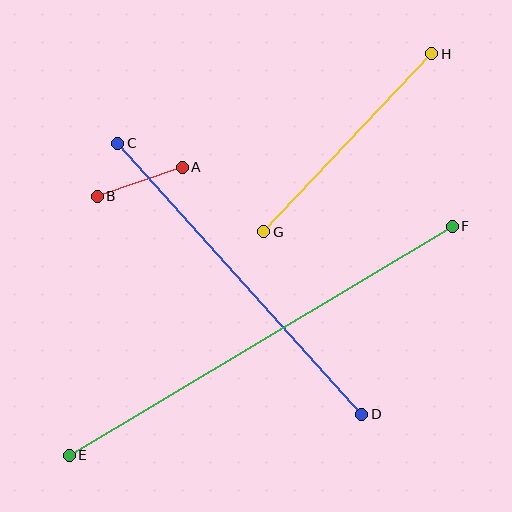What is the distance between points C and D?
The distance is approximately 365 pixels.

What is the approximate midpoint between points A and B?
The midpoint is at approximately (140, 182) pixels.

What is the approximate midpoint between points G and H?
The midpoint is at approximately (348, 143) pixels.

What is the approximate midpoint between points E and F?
The midpoint is at approximately (261, 341) pixels.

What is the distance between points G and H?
The distance is approximately 244 pixels.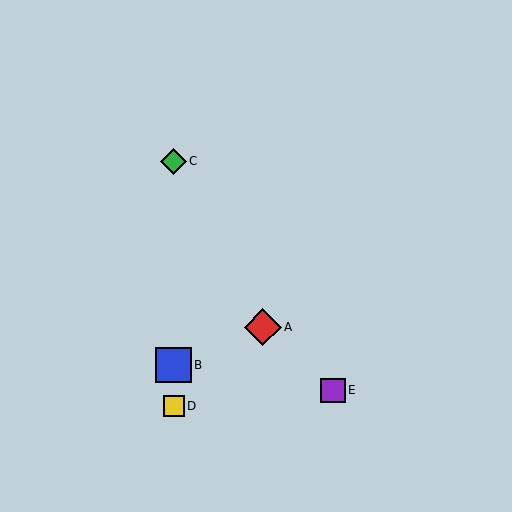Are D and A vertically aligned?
No, D is at x≈174 and A is at x≈263.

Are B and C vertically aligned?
Yes, both are at x≈174.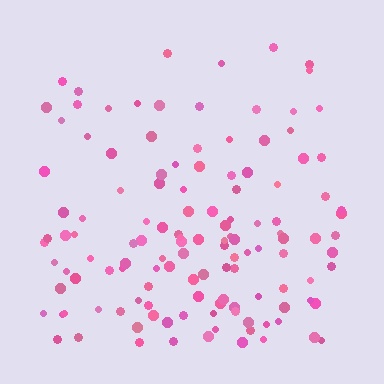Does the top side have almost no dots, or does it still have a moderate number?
Still a moderate number, just noticeably fewer than the bottom.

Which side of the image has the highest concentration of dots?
The bottom.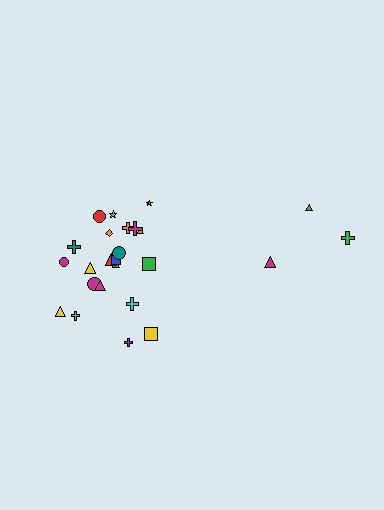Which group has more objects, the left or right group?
The left group.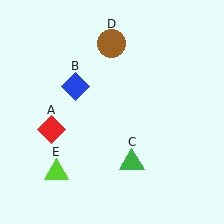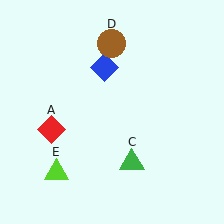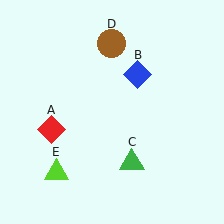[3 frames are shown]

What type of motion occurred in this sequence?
The blue diamond (object B) rotated clockwise around the center of the scene.